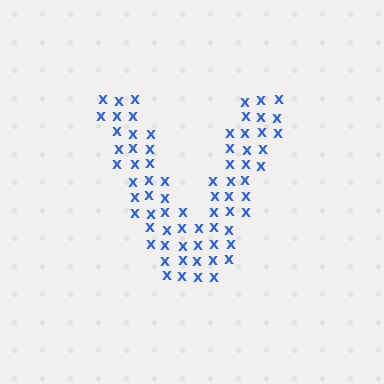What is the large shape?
The large shape is the letter V.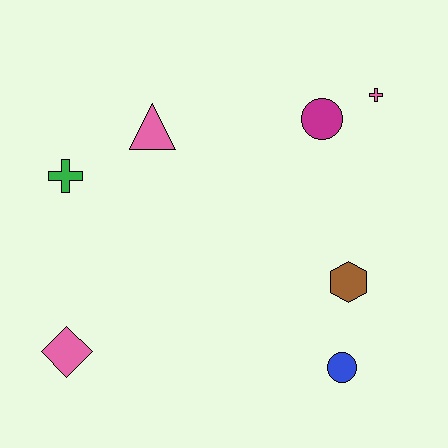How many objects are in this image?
There are 7 objects.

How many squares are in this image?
There are no squares.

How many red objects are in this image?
There are no red objects.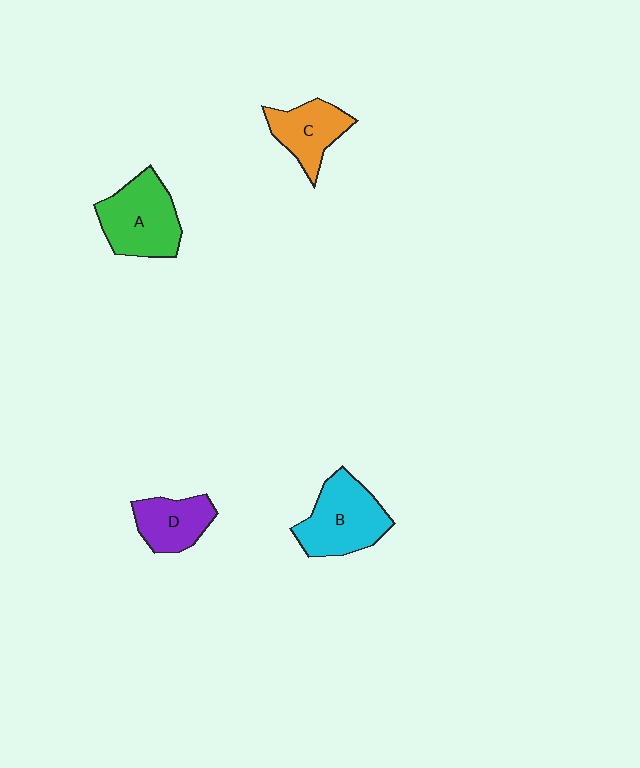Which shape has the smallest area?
Shape D (purple).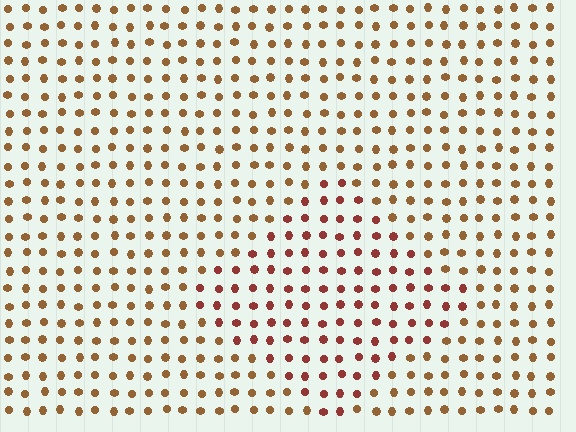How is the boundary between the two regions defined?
The boundary is defined purely by a slight shift in hue (about 30 degrees). Spacing, size, and orientation are identical on both sides.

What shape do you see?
I see a diamond.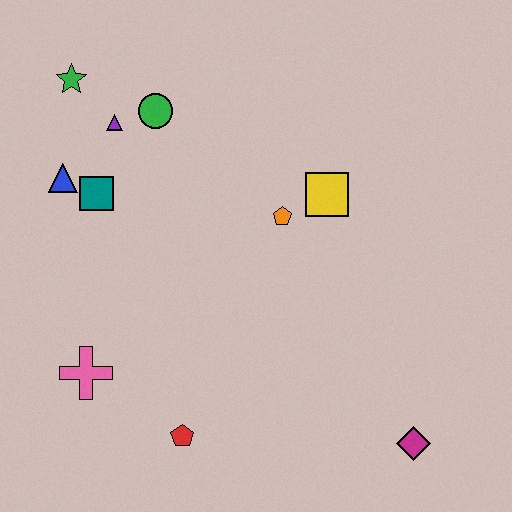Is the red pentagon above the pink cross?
No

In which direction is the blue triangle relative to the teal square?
The blue triangle is to the left of the teal square.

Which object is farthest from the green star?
The magenta diamond is farthest from the green star.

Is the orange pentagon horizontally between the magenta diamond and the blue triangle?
Yes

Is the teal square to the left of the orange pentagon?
Yes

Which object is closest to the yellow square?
The orange pentagon is closest to the yellow square.